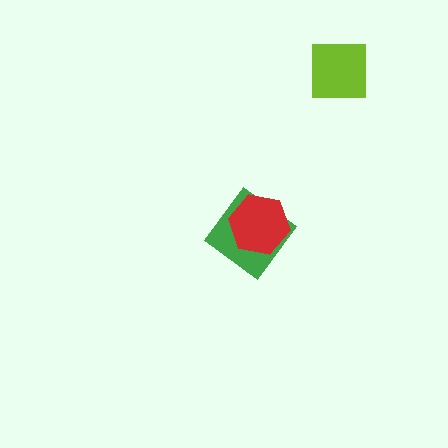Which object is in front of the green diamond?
The red hexagon is in front of the green diamond.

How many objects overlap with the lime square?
0 objects overlap with the lime square.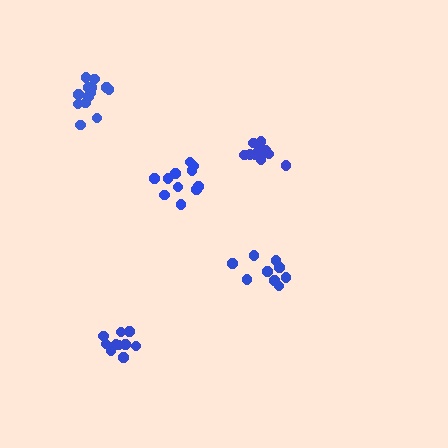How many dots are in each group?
Group 1: 11 dots, Group 2: 9 dots, Group 3: 10 dots, Group 4: 11 dots, Group 5: 13 dots (54 total).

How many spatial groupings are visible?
There are 5 spatial groupings.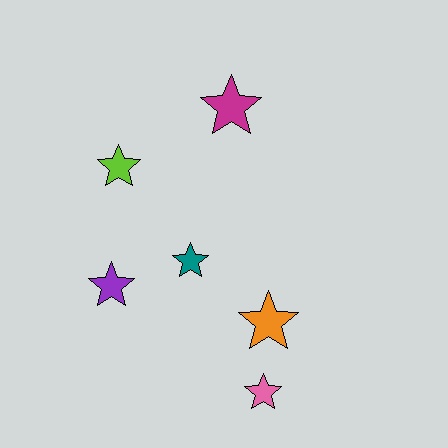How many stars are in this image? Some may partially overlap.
There are 6 stars.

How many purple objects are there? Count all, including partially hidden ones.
There is 1 purple object.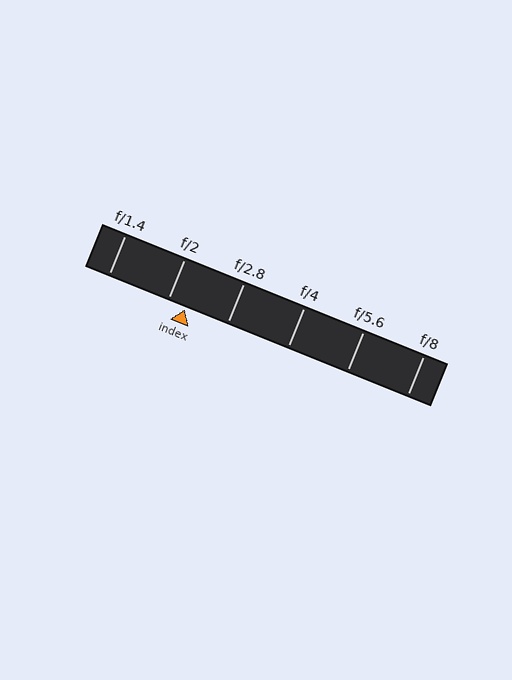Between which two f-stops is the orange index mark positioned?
The index mark is between f/2 and f/2.8.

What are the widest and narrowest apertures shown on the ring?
The widest aperture shown is f/1.4 and the narrowest is f/8.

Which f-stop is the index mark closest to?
The index mark is closest to f/2.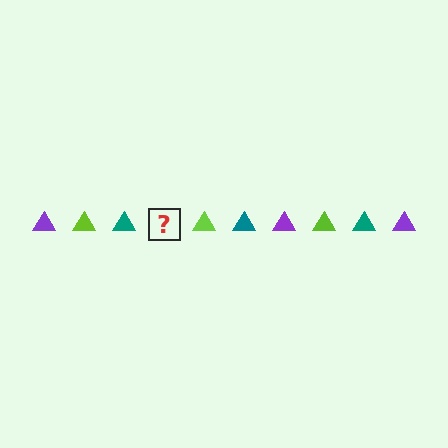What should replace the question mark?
The question mark should be replaced with a purple triangle.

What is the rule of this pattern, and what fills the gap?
The rule is that the pattern cycles through purple, lime, teal triangles. The gap should be filled with a purple triangle.